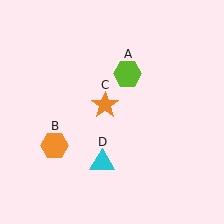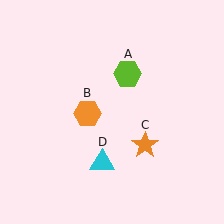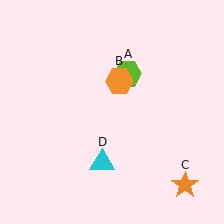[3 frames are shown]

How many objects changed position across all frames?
2 objects changed position: orange hexagon (object B), orange star (object C).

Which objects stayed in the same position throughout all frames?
Lime hexagon (object A) and cyan triangle (object D) remained stationary.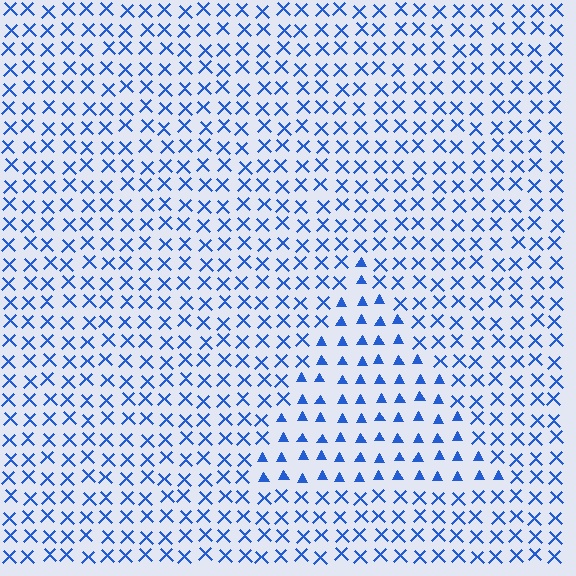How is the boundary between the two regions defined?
The boundary is defined by a change in element shape: triangles inside vs. X marks outside. All elements share the same color and spacing.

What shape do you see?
I see a triangle.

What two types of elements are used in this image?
The image uses triangles inside the triangle region and X marks outside it.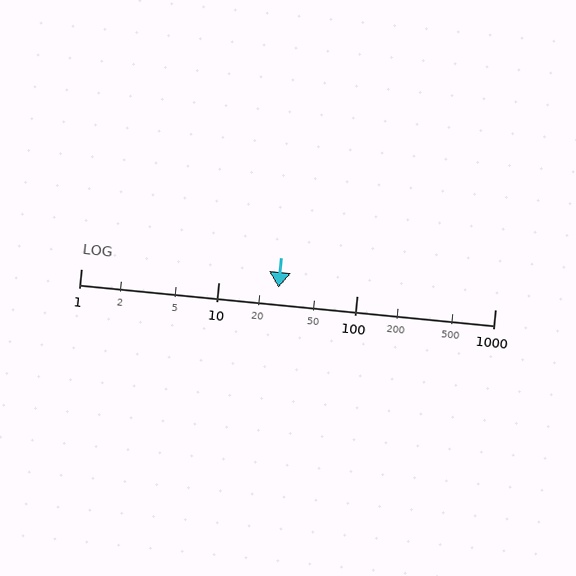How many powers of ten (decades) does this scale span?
The scale spans 3 decades, from 1 to 1000.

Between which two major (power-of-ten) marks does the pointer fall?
The pointer is between 10 and 100.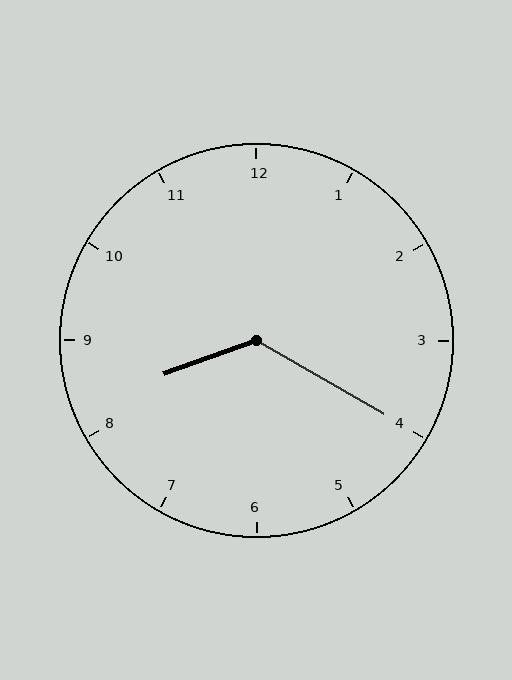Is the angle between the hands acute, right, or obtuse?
It is obtuse.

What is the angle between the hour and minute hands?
Approximately 130 degrees.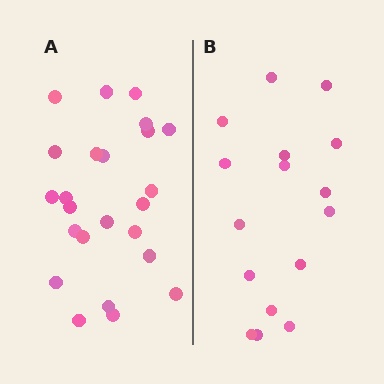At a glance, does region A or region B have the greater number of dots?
Region A (the left region) has more dots.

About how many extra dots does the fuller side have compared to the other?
Region A has roughly 8 or so more dots than region B.